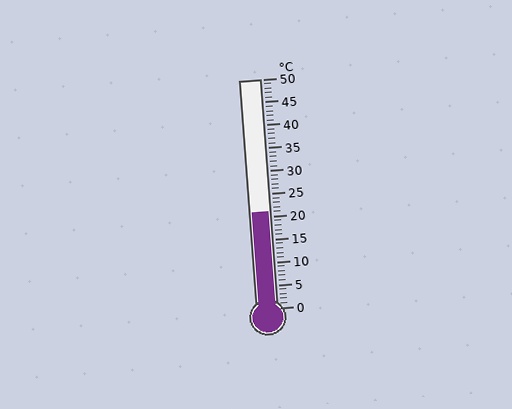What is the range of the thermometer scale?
The thermometer scale ranges from 0°C to 50°C.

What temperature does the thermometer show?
The thermometer shows approximately 21°C.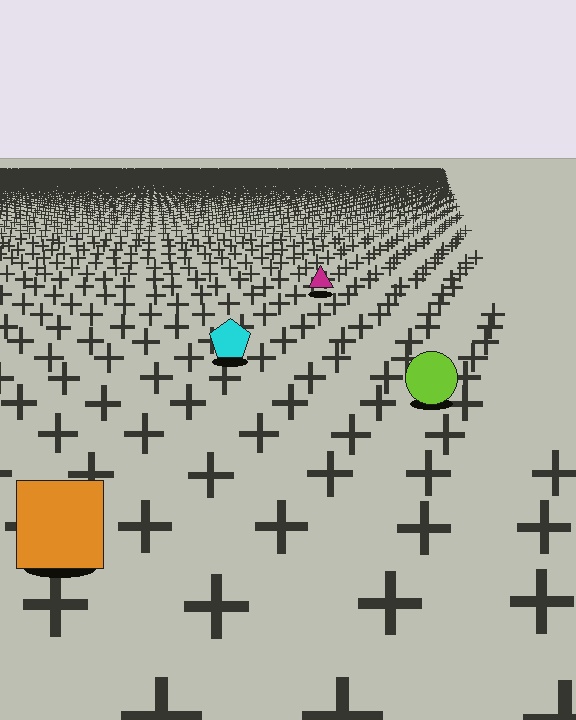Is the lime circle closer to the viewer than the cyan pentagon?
Yes. The lime circle is closer — you can tell from the texture gradient: the ground texture is coarser near it.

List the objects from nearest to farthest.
From nearest to farthest: the orange square, the lime circle, the cyan pentagon, the magenta triangle.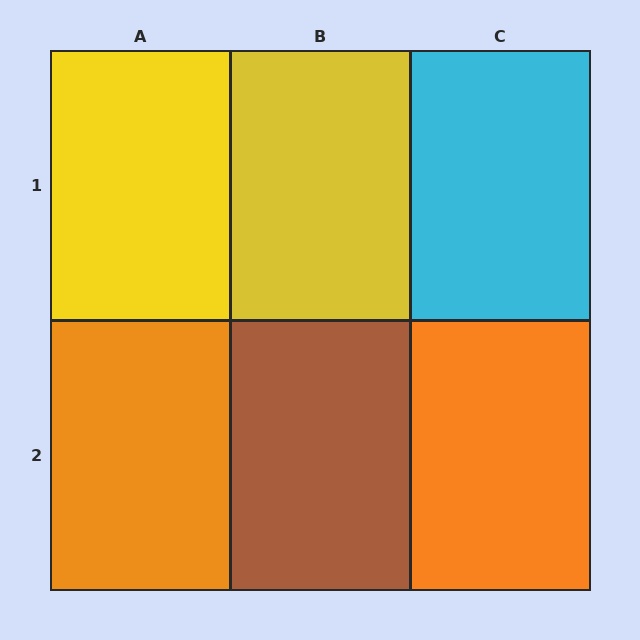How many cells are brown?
1 cell is brown.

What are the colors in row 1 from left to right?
Yellow, yellow, cyan.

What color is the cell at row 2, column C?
Orange.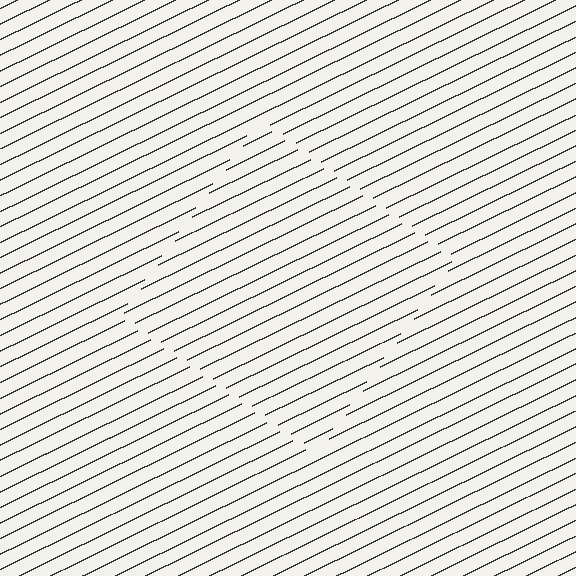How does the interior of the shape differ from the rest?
The interior of the shape contains the same grating, shifted by half a period — the contour is defined by the phase discontinuity where line-ends from the inner and outer gratings abut.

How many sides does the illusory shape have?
4 sides — the line-ends trace a square.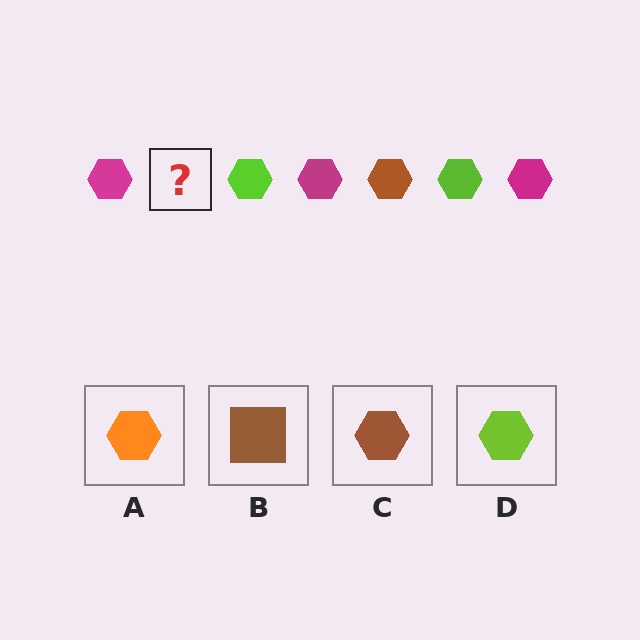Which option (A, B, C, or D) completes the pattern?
C.